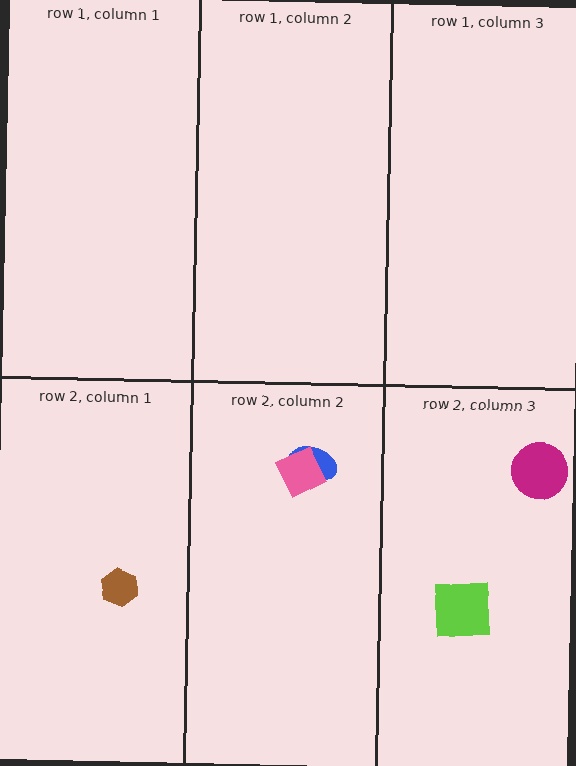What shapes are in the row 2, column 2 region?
The blue ellipse, the pink diamond.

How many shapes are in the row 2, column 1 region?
1.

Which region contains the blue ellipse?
The row 2, column 2 region.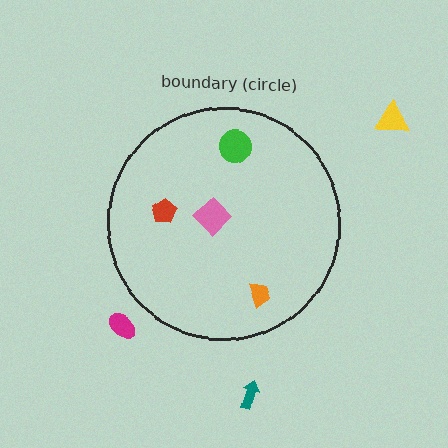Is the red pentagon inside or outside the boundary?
Inside.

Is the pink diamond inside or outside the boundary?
Inside.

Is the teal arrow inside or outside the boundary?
Outside.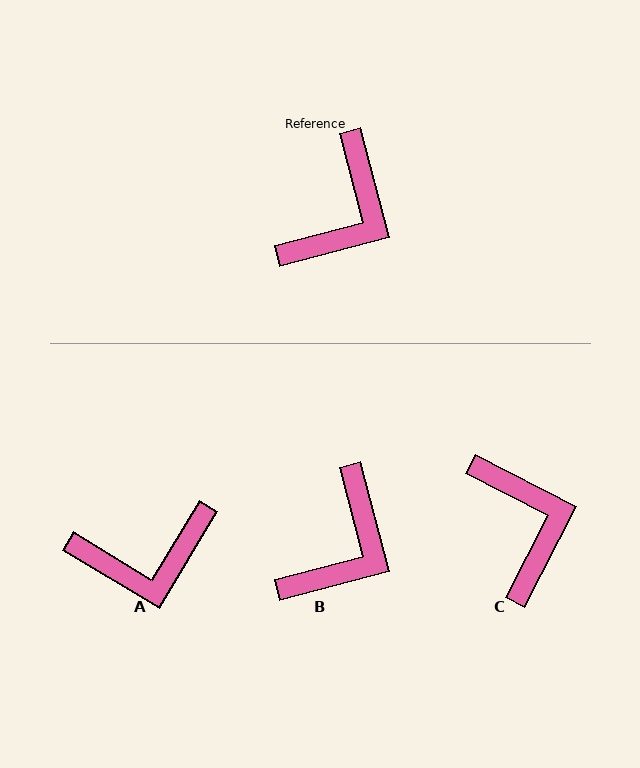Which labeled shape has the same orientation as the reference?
B.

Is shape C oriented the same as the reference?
No, it is off by about 48 degrees.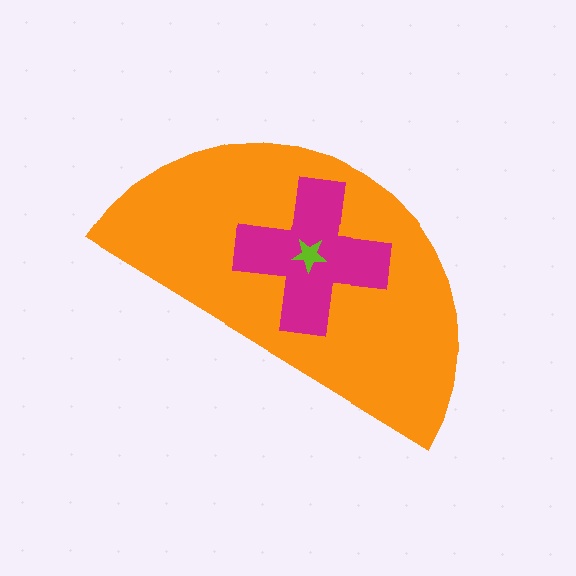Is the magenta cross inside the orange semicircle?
Yes.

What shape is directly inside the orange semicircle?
The magenta cross.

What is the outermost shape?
The orange semicircle.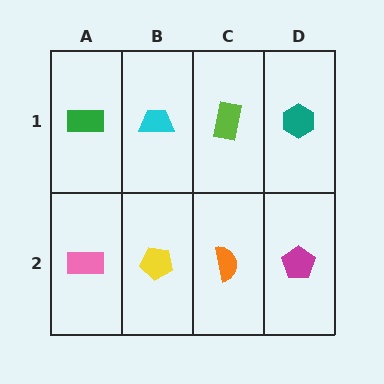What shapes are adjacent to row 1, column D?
A magenta pentagon (row 2, column D), a lime rectangle (row 1, column C).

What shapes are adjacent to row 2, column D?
A teal hexagon (row 1, column D), an orange semicircle (row 2, column C).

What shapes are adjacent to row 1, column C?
An orange semicircle (row 2, column C), a cyan trapezoid (row 1, column B), a teal hexagon (row 1, column D).